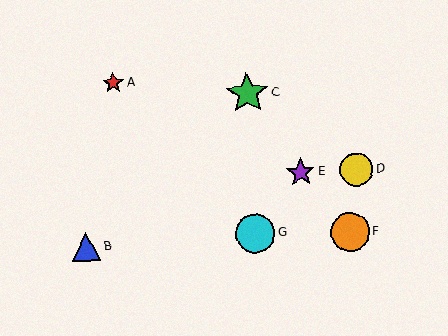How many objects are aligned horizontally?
2 objects (D, E) are aligned horizontally.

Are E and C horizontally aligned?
No, E is at y≈173 and C is at y≈93.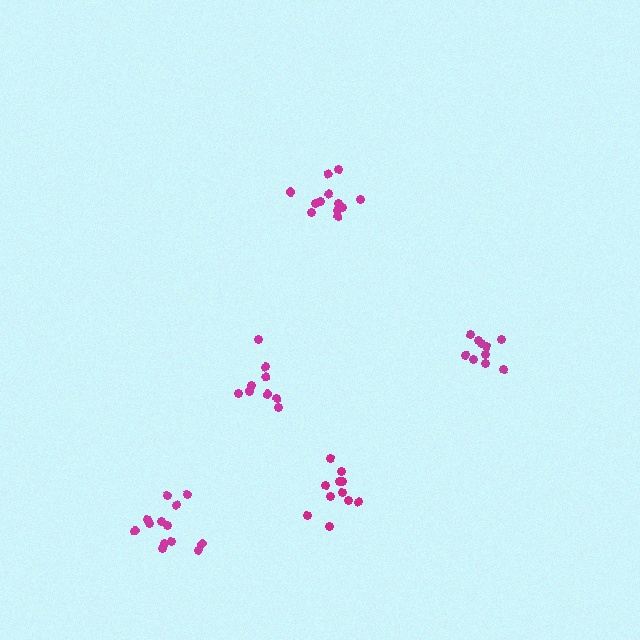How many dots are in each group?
Group 1: 12 dots, Group 2: 10 dots, Group 3: 14 dots, Group 4: 10 dots, Group 5: 11 dots (57 total).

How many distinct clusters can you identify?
There are 5 distinct clusters.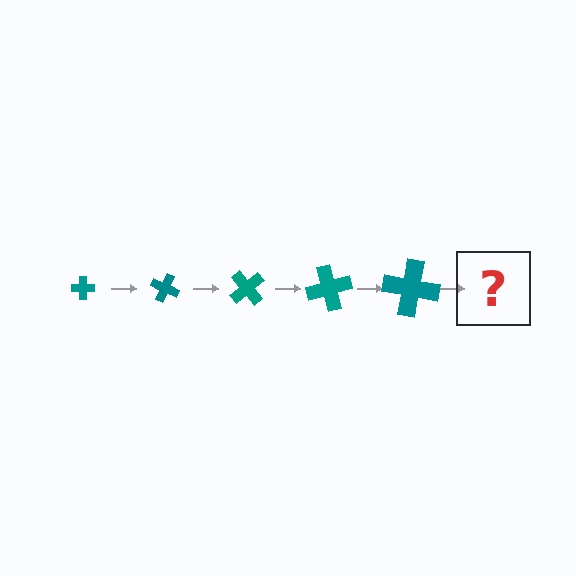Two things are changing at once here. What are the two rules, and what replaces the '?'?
The two rules are that the cross grows larger each step and it rotates 25 degrees each step. The '?' should be a cross, larger than the previous one and rotated 125 degrees from the start.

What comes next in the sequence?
The next element should be a cross, larger than the previous one and rotated 125 degrees from the start.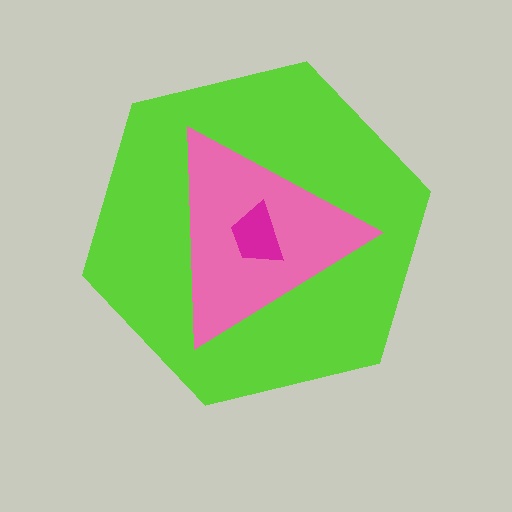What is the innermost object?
The magenta trapezoid.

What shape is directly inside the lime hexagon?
The pink triangle.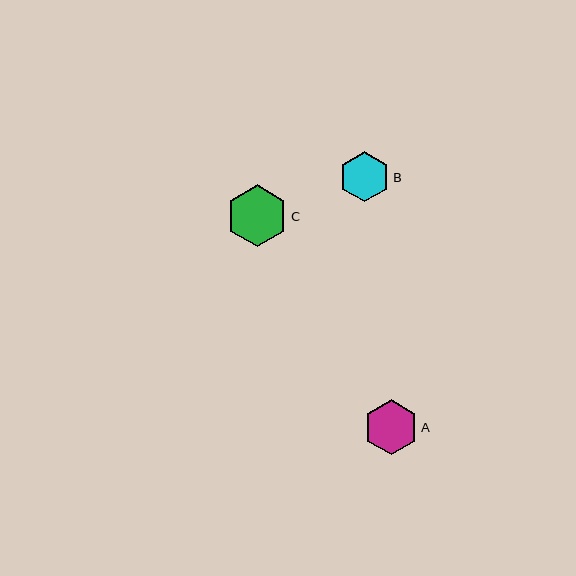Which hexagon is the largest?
Hexagon C is the largest with a size of approximately 62 pixels.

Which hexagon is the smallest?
Hexagon B is the smallest with a size of approximately 50 pixels.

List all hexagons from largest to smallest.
From largest to smallest: C, A, B.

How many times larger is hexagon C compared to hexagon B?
Hexagon C is approximately 1.2 times the size of hexagon B.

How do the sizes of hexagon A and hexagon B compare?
Hexagon A and hexagon B are approximately the same size.